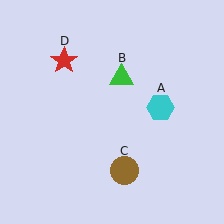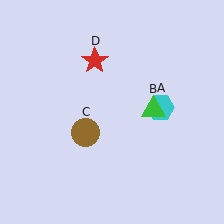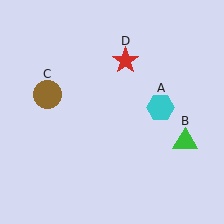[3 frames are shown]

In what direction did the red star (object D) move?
The red star (object D) moved right.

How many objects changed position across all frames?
3 objects changed position: green triangle (object B), brown circle (object C), red star (object D).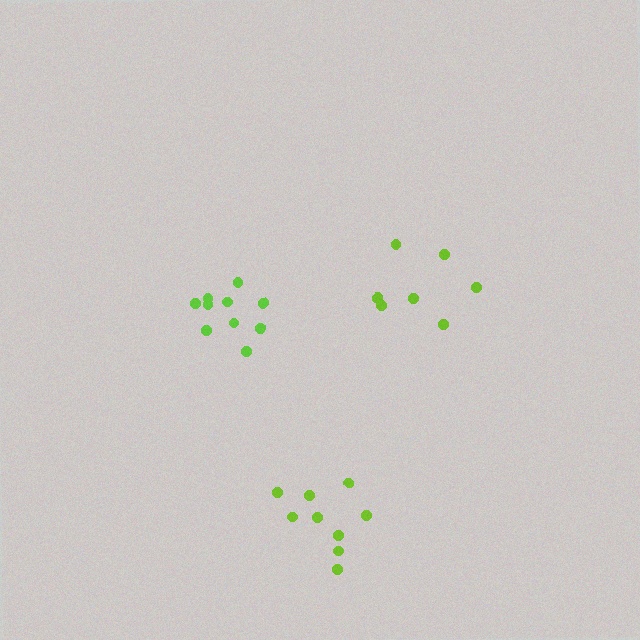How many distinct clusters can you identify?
There are 3 distinct clusters.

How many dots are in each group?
Group 1: 10 dots, Group 2: 7 dots, Group 3: 9 dots (26 total).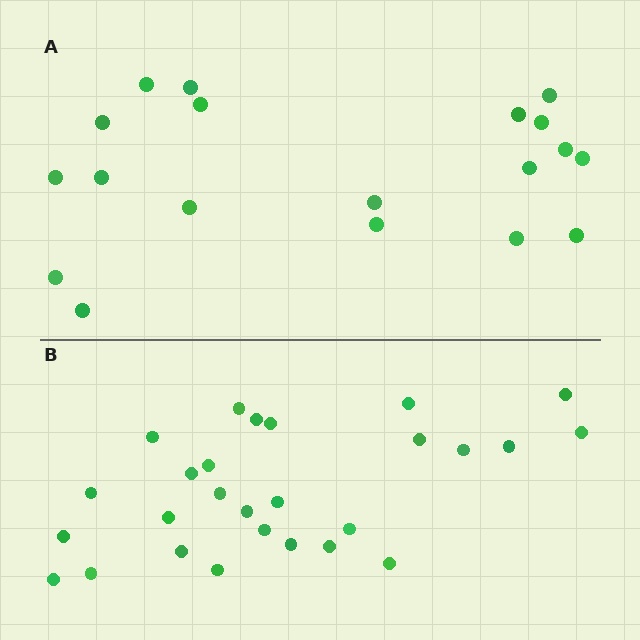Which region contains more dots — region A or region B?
Region B (the bottom region) has more dots.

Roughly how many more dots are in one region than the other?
Region B has roughly 8 or so more dots than region A.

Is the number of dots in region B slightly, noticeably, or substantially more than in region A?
Region B has noticeably more, but not dramatically so. The ratio is roughly 1.4 to 1.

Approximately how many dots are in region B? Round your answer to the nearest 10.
About 30 dots. (The exact count is 27, which rounds to 30.)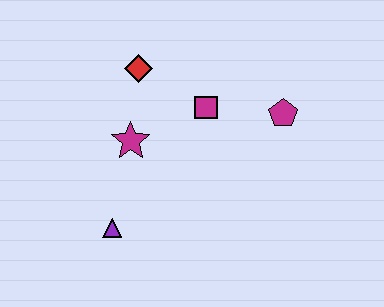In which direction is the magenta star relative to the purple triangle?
The magenta star is above the purple triangle.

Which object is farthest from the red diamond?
The purple triangle is farthest from the red diamond.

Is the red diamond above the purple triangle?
Yes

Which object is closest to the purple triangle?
The magenta star is closest to the purple triangle.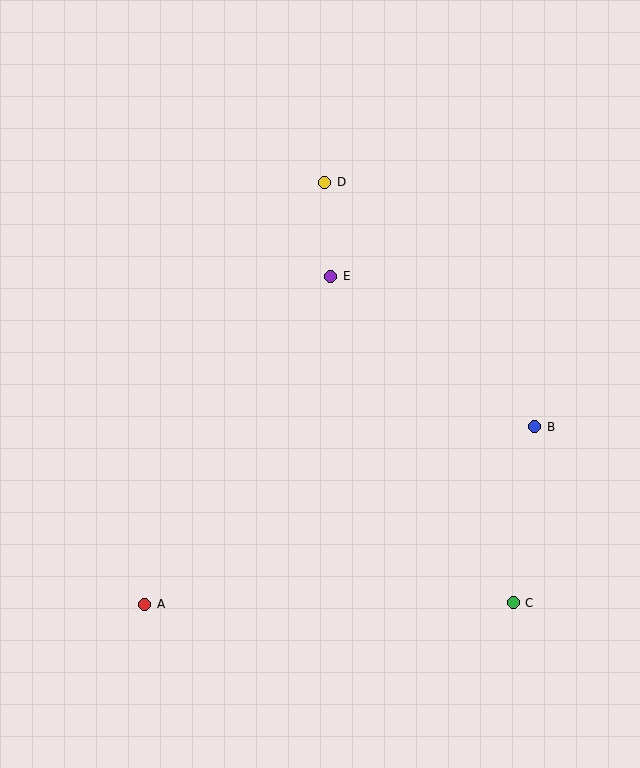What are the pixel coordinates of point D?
Point D is at (325, 182).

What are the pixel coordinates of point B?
Point B is at (535, 427).